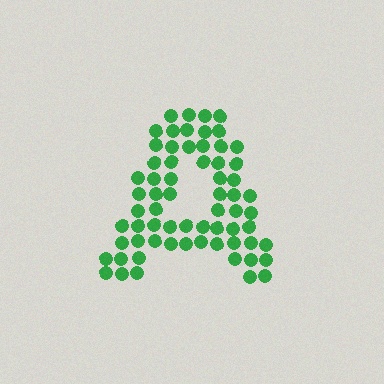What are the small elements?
The small elements are circles.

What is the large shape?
The large shape is the letter A.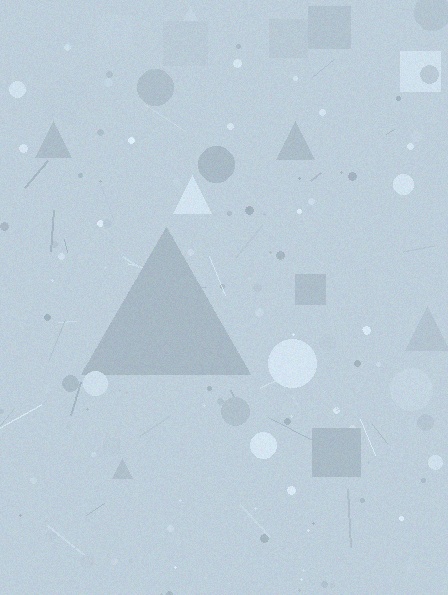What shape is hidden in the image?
A triangle is hidden in the image.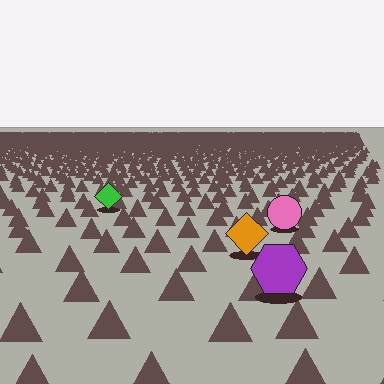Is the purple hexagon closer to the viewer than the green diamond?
Yes. The purple hexagon is closer — you can tell from the texture gradient: the ground texture is coarser near it.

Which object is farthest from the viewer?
The green diamond is farthest from the viewer. It appears smaller and the ground texture around it is denser.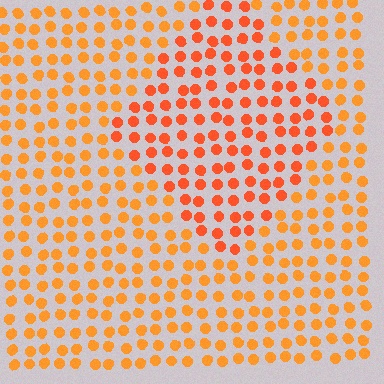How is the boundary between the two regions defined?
The boundary is defined purely by a slight shift in hue (about 20 degrees). Spacing, size, and orientation are identical on both sides.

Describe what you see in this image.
The image is filled with small orange elements in a uniform arrangement. A diamond-shaped region is visible where the elements are tinted to a slightly different hue, forming a subtle color boundary.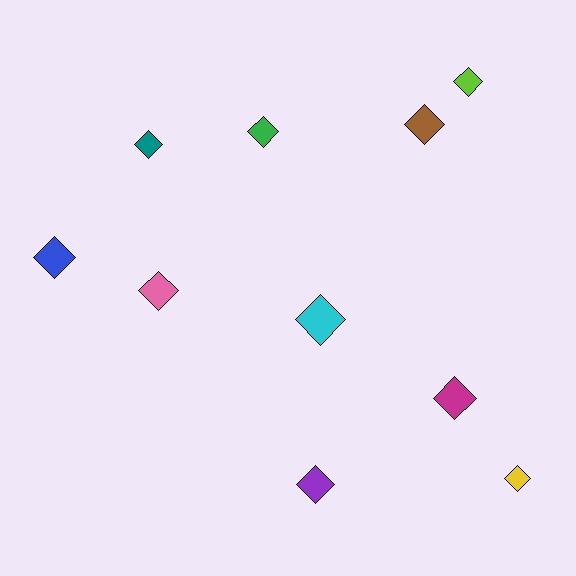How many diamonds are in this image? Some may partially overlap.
There are 10 diamonds.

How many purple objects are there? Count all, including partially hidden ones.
There is 1 purple object.